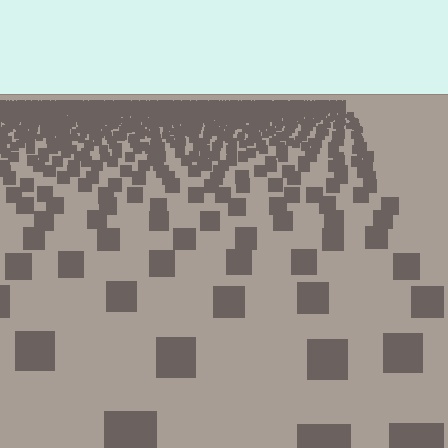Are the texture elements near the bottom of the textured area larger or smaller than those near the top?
Larger. Near the bottom, elements are closer to the viewer and appear at a bigger on-screen size.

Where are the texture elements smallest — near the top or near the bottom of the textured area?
Near the top.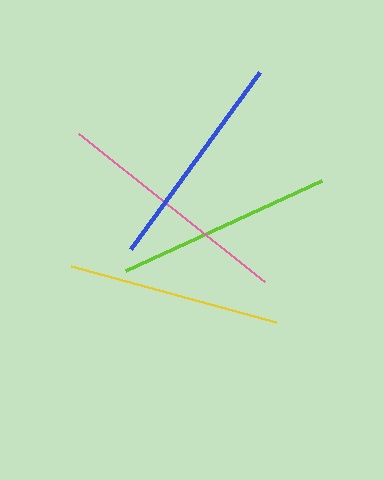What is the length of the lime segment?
The lime segment is approximately 216 pixels long.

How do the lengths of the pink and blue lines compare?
The pink and blue lines are approximately the same length.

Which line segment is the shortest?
The yellow line is the shortest at approximately 213 pixels.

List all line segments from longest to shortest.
From longest to shortest: pink, blue, lime, yellow.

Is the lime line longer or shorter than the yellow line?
The lime line is longer than the yellow line.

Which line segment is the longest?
The pink line is the longest at approximately 238 pixels.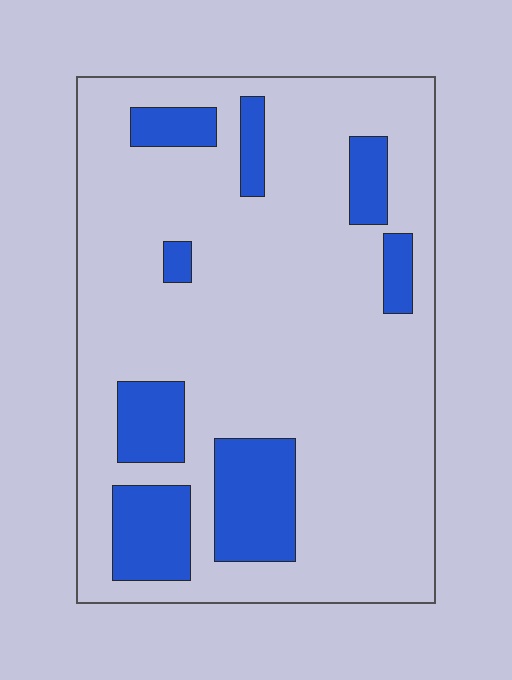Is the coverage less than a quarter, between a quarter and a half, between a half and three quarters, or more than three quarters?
Less than a quarter.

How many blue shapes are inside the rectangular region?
8.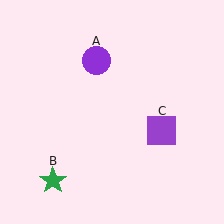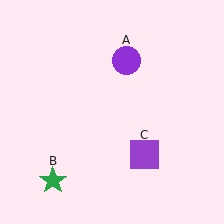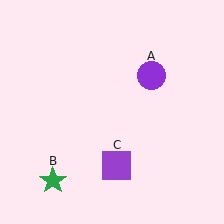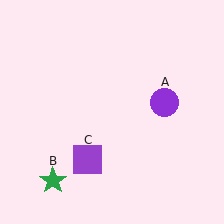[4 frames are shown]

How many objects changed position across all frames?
2 objects changed position: purple circle (object A), purple square (object C).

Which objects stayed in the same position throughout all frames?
Green star (object B) remained stationary.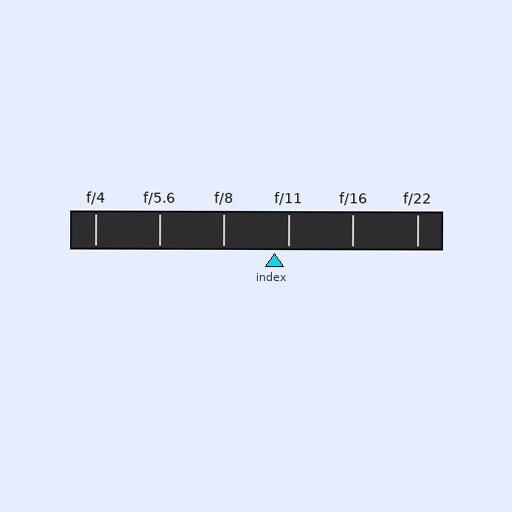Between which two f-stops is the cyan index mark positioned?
The index mark is between f/8 and f/11.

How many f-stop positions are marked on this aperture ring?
There are 6 f-stop positions marked.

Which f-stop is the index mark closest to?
The index mark is closest to f/11.